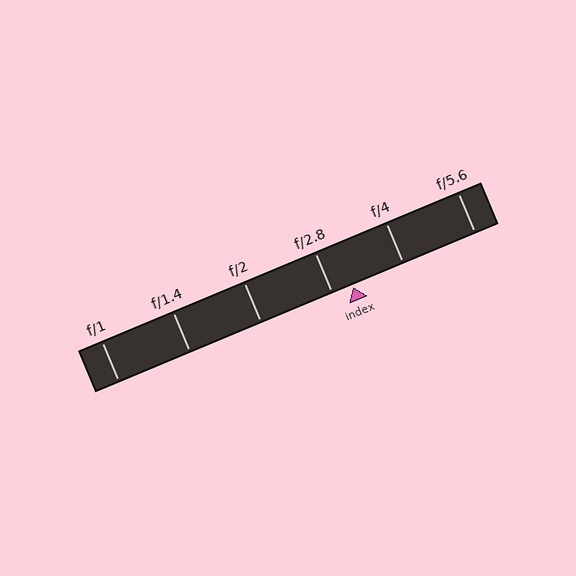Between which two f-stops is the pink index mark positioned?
The index mark is between f/2.8 and f/4.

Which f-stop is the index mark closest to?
The index mark is closest to f/2.8.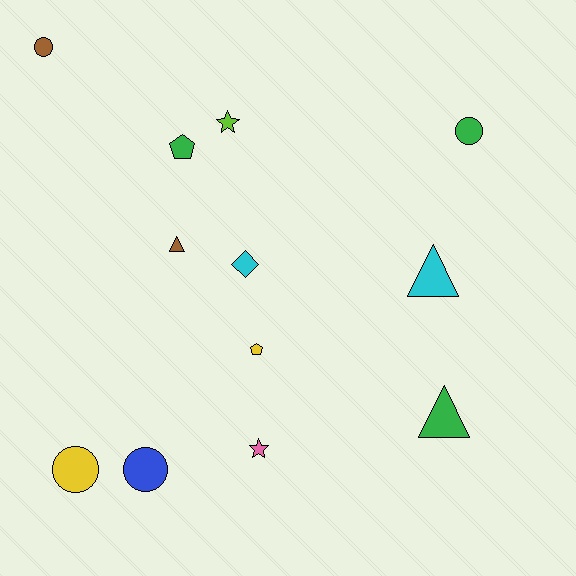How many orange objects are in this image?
There are no orange objects.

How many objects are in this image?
There are 12 objects.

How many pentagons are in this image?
There are 2 pentagons.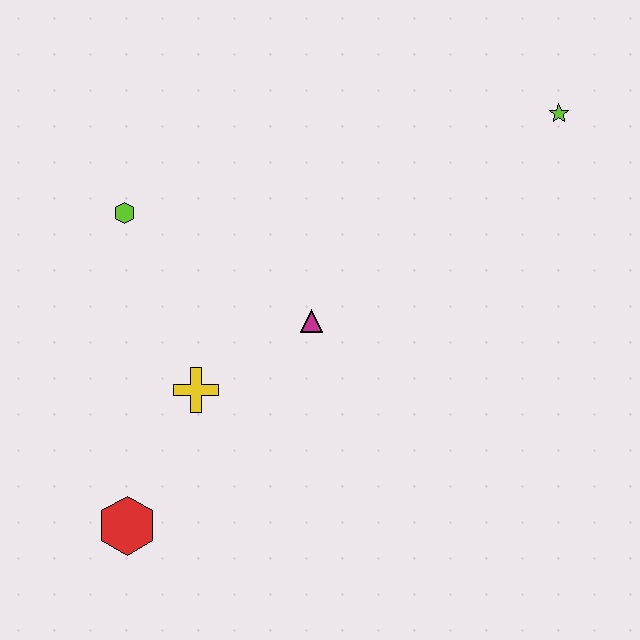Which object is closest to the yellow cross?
The magenta triangle is closest to the yellow cross.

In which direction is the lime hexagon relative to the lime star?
The lime hexagon is to the left of the lime star.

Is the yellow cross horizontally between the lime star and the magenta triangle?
No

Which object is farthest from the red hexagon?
The lime star is farthest from the red hexagon.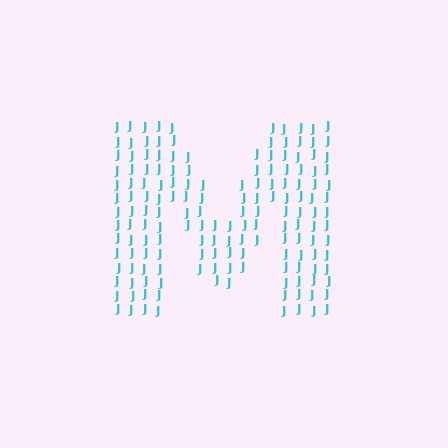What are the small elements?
The small elements are letter J's.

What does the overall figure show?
The overall figure shows the letter M.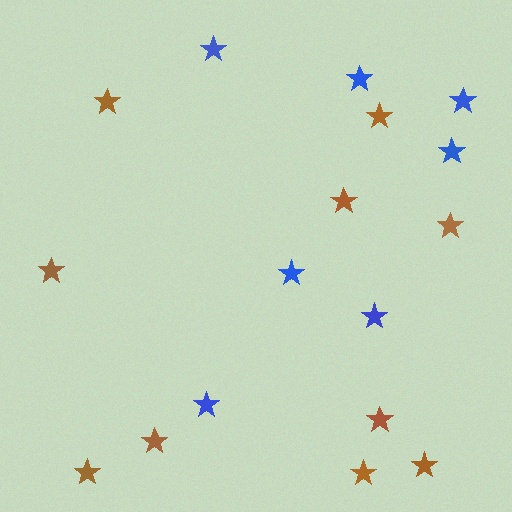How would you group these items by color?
There are 2 groups: one group of brown stars (10) and one group of blue stars (7).